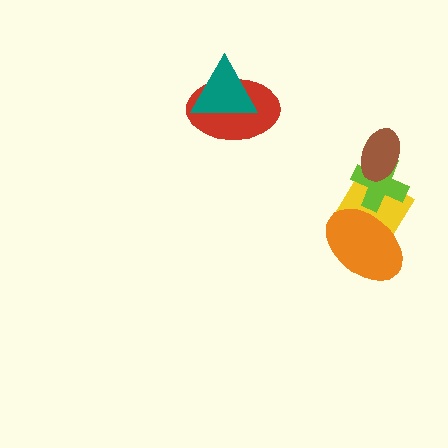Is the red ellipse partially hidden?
Yes, it is partially covered by another shape.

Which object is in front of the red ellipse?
The teal triangle is in front of the red ellipse.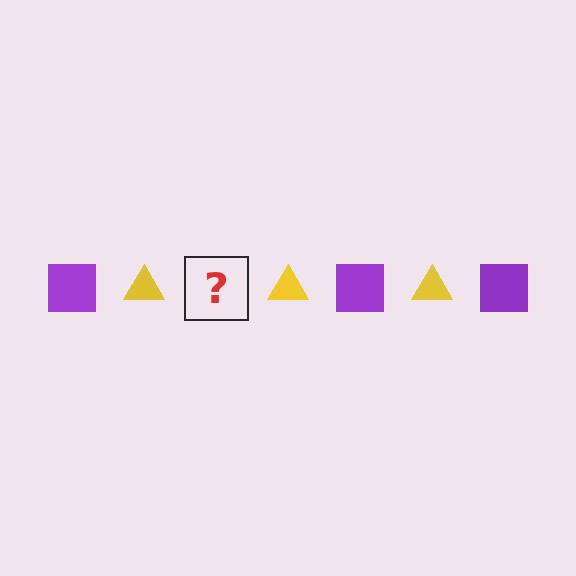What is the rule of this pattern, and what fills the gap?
The rule is that the pattern alternates between purple square and yellow triangle. The gap should be filled with a purple square.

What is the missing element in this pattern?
The missing element is a purple square.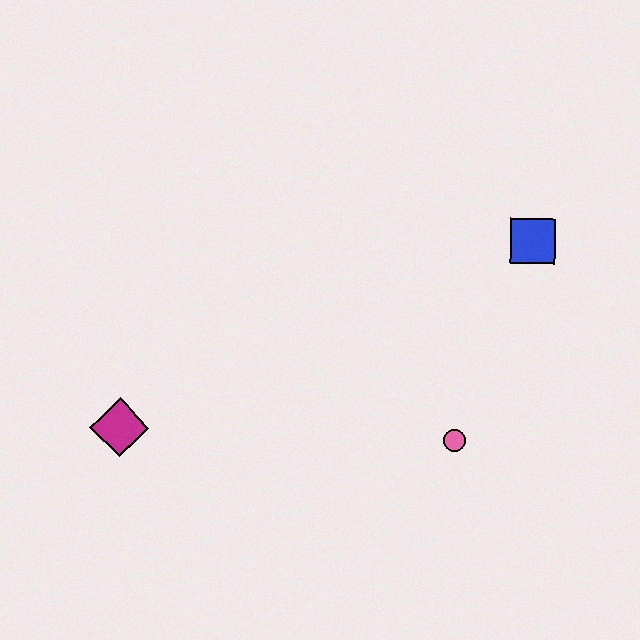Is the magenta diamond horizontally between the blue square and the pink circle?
No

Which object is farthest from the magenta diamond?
The blue square is farthest from the magenta diamond.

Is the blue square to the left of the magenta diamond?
No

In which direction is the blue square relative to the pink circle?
The blue square is above the pink circle.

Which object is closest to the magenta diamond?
The pink circle is closest to the magenta diamond.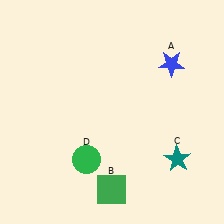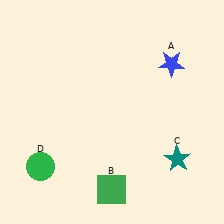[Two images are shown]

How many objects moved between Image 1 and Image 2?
1 object moved between the two images.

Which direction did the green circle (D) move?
The green circle (D) moved left.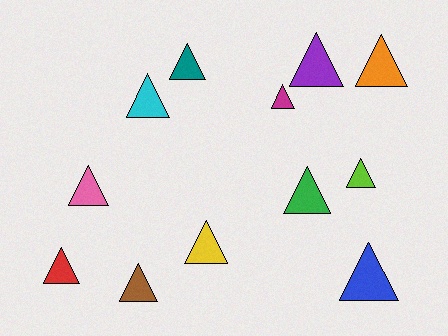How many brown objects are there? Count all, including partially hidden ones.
There is 1 brown object.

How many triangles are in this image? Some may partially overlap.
There are 12 triangles.